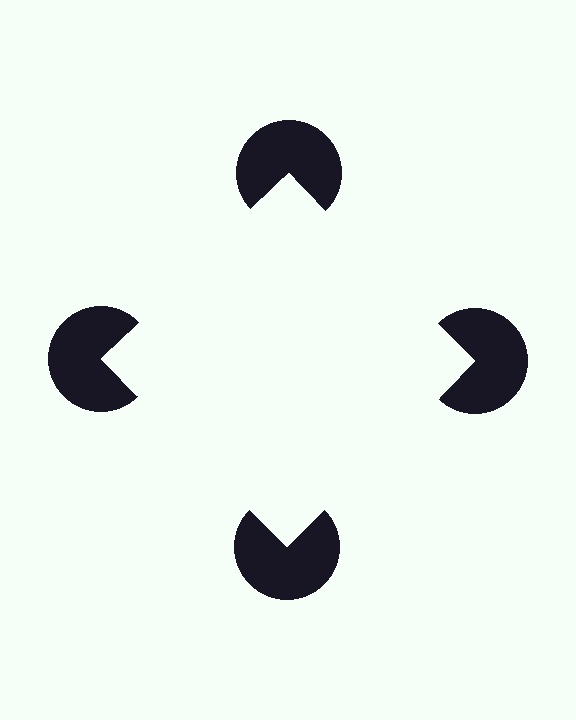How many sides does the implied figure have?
4 sides.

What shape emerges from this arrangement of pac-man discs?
An illusory square — its edges are inferred from the aligned wedge cuts in the pac-man discs, not physically drawn.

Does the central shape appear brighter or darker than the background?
It typically appears slightly brighter than the background, even though no actual brightness change is drawn.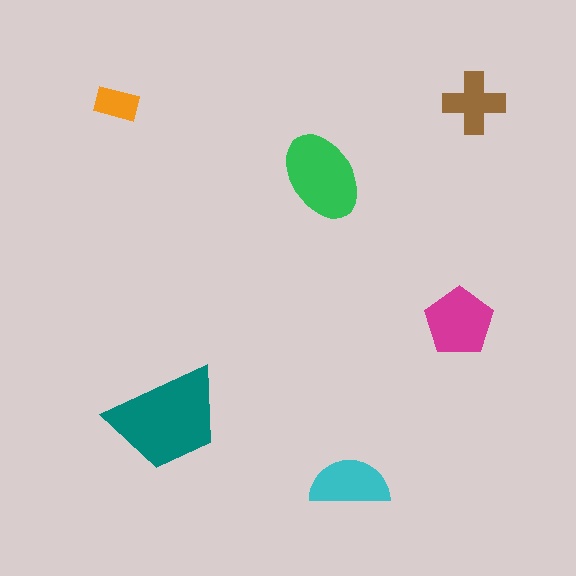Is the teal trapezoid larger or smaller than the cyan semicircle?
Larger.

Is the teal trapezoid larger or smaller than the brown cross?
Larger.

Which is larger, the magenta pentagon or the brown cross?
The magenta pentagon.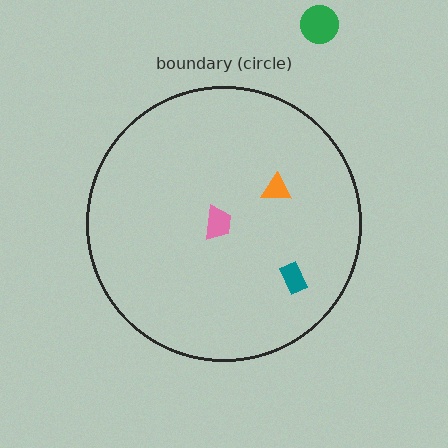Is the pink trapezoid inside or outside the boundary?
Inside.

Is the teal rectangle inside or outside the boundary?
Inside.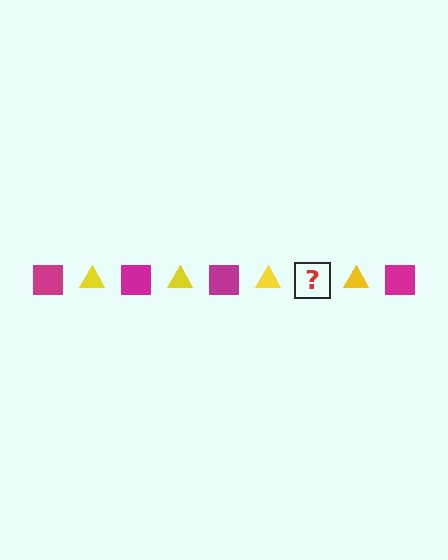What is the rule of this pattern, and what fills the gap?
The rule is that the pattern alternates between magenta square and yellow triangle. The gap should be filled with a magenta square.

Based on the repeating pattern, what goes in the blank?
The blank should be a magenta square.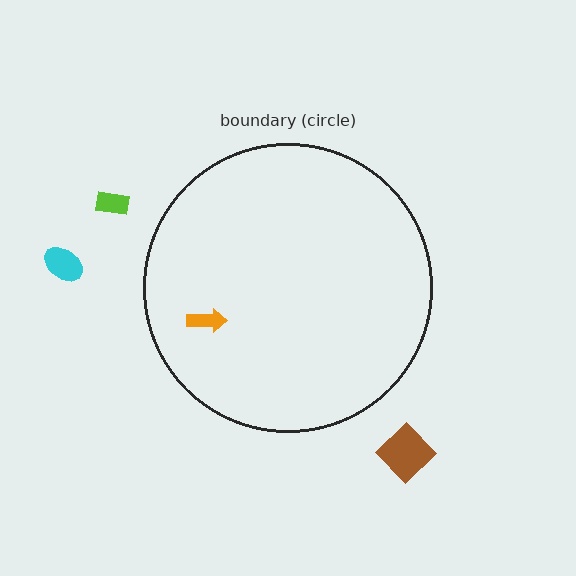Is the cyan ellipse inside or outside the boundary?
Outside.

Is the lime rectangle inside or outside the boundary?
Outside.